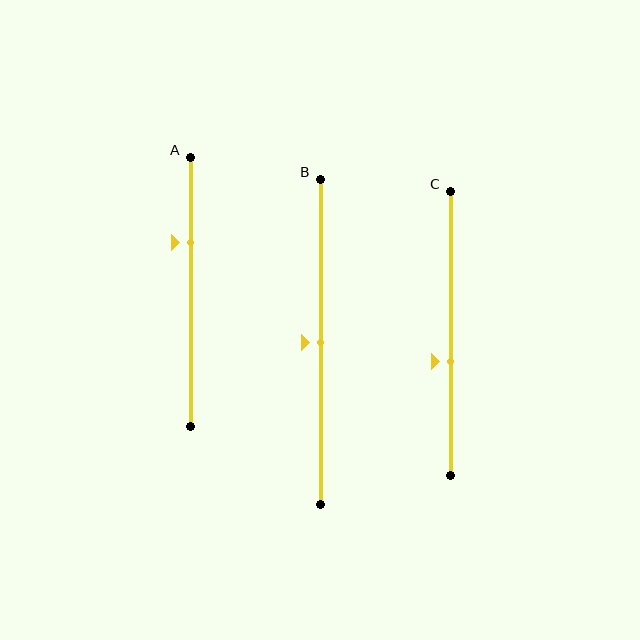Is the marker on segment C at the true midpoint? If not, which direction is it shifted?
No, the marker on segment C is shifted downward by about 10% of the segment length.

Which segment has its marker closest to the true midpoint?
Segment B has its marker closest to the true midpoint.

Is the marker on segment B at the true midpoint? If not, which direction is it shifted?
Yes, the marker on segment B is at the true midpoint.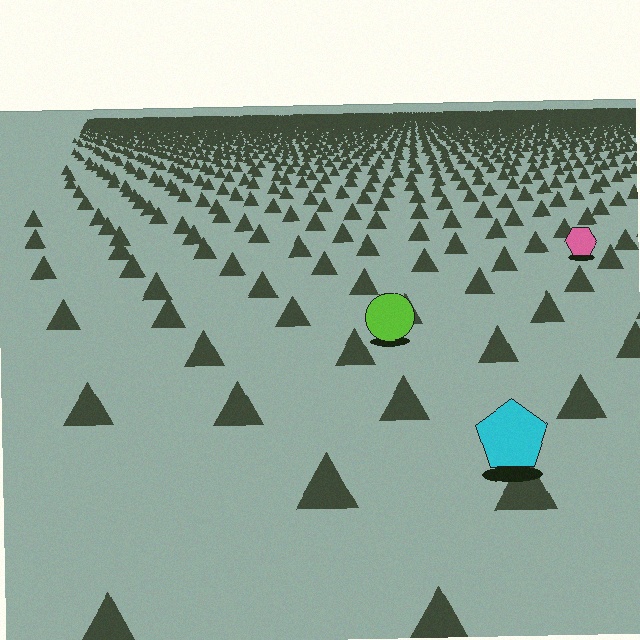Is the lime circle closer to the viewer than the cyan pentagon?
No. The cyan pentagon is closer — you can tell from the texture gradient: the ground texture is coarser near it.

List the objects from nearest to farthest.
From nearest to farthest: the cyan pentagon, the lime circle, the pink hexagon.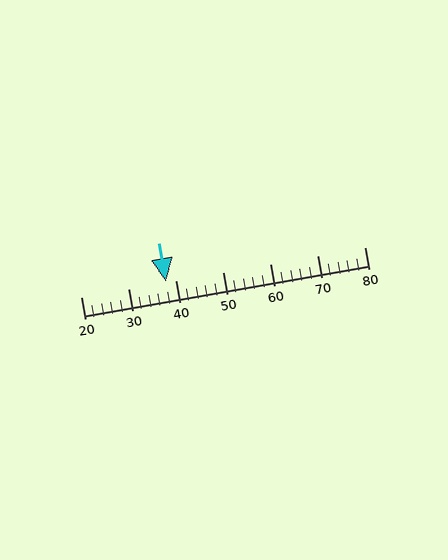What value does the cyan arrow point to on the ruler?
The cyan arrow points to approximately 38.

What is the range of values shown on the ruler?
The ruler shows values from 20 to 80.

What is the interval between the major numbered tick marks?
The major tick marks are spaced 10 units apart.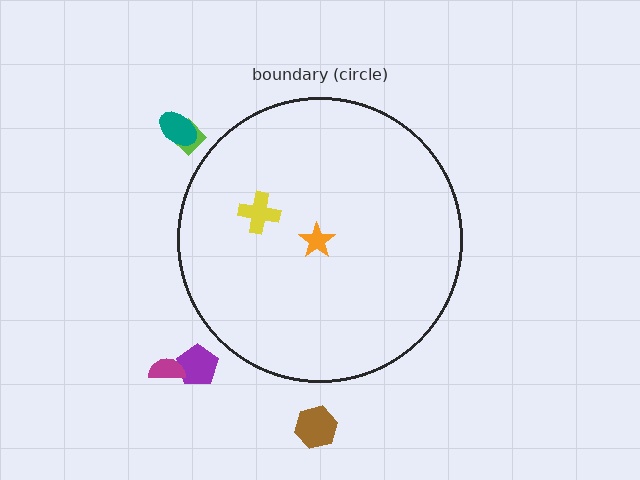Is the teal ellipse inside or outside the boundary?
Outside.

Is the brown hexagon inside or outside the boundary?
Outside.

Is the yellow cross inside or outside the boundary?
Inside.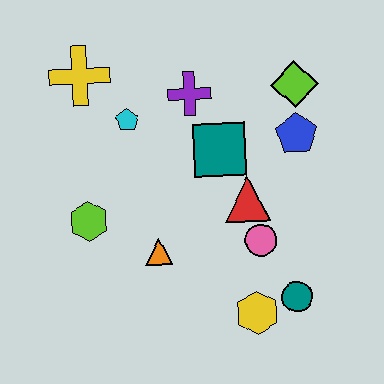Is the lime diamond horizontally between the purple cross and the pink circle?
No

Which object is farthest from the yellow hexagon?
The yellow cross is farthest from the yellow hexagon.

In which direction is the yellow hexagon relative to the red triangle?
The yellow hexagon is below the red triangle.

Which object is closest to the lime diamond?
The blue pentagon is closest to the lime diamond.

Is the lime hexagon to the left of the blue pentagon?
Yes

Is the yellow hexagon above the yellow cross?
No